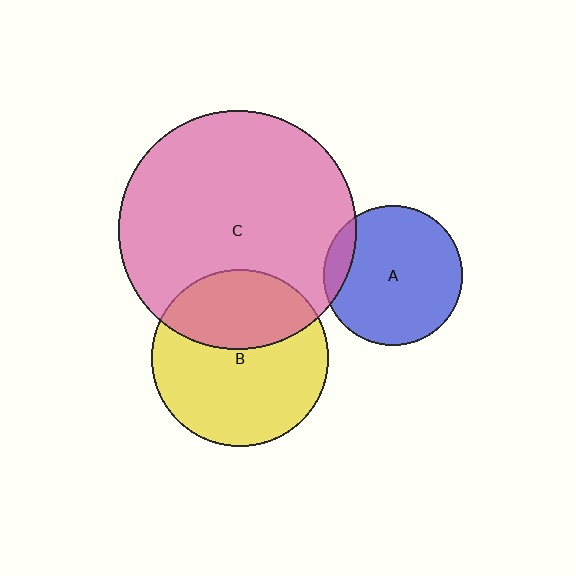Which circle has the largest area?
Circle C (pink).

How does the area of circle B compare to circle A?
Approximately 1.6 times.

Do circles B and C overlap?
Yes.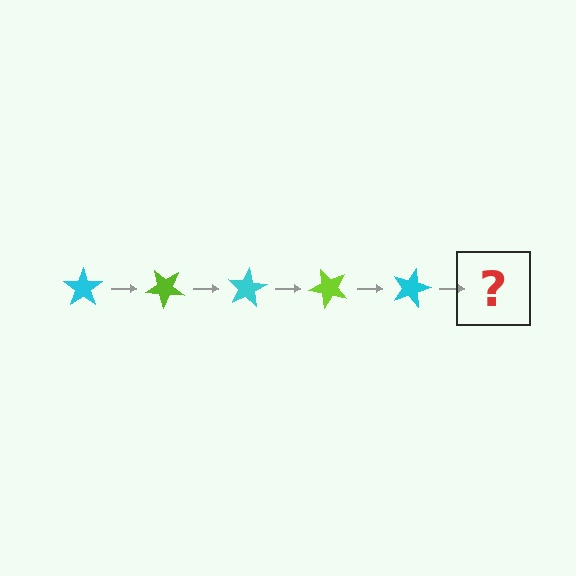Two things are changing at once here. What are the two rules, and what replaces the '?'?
The two rules are that it rotates 40 degrees each step and the color cycles through cyan and lime. The '?' should be a lime star, rotated 200 degrees from the start.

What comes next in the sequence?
The next element should be a lime star, rotated 200 degrees from the start.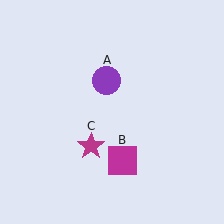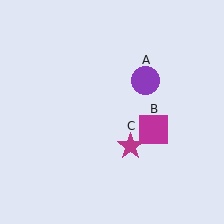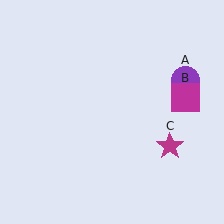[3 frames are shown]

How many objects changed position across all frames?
3 objects changed position: purple circle (object A), magenta square (object B), magenta star (object C).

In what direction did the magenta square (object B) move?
The magenta square (object B) moved up and to the right.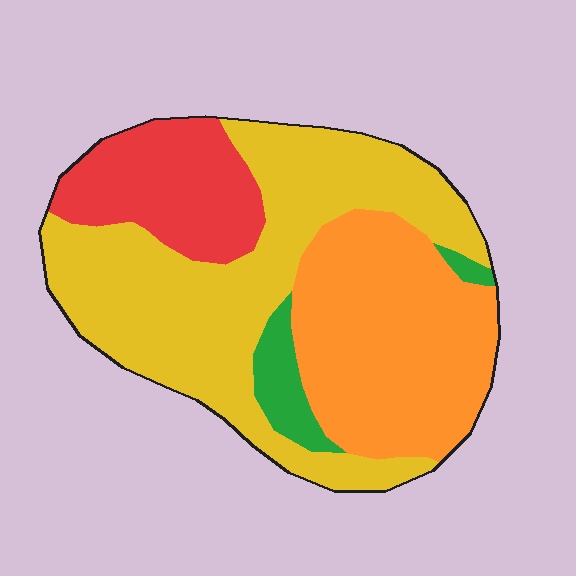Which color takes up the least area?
Green, at roughly 5%.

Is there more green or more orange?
Orange.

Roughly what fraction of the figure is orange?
Orange covers about 30% of the figure.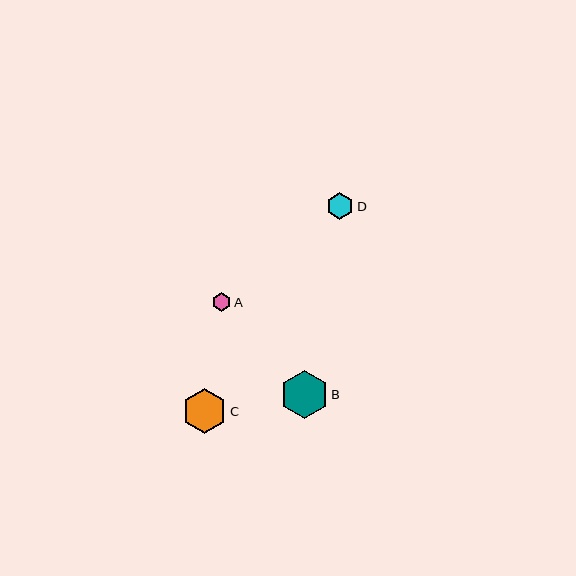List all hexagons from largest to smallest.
From largest to smallest: B, C, D, A.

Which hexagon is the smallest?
Hexagon A is the smallest with a size of approximately 18 pixels.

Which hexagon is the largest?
Hexagon B is the largest with a size of approximately 48 pixels.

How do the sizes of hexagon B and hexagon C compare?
Hexagon B and hexagon C are approximately the same size.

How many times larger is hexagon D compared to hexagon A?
Hexagon D is approximately 1.5 times the size of hexagon A.